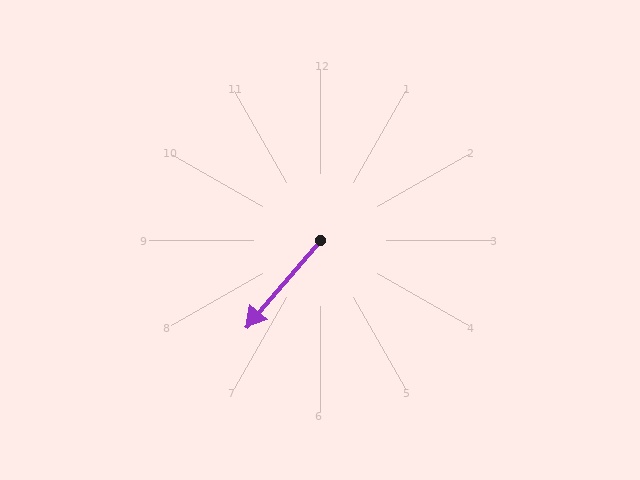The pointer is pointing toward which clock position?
Roughly 7 o'clock.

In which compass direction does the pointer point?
Southwest.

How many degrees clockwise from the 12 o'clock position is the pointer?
Approximately 220 degrees.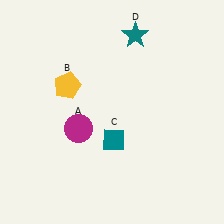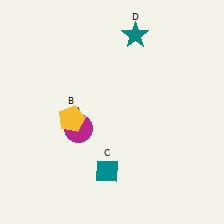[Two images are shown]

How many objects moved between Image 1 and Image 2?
2 objects moved between the two images.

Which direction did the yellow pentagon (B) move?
The yellow pentagon (B) moved down.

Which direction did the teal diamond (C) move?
The teal diamond (C) moved down.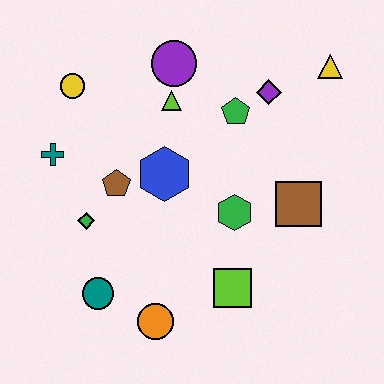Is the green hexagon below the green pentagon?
Yes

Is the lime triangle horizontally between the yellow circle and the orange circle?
No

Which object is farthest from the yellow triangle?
The teal circle is farthest from the yellow triangle.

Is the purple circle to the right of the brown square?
No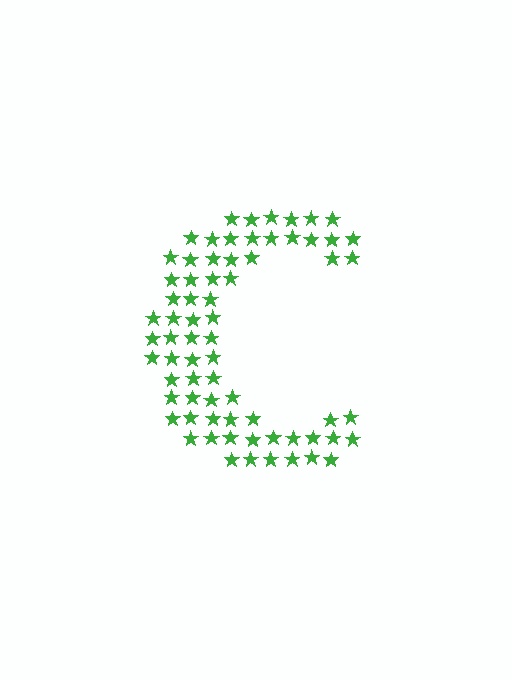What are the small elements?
The small elements are stars.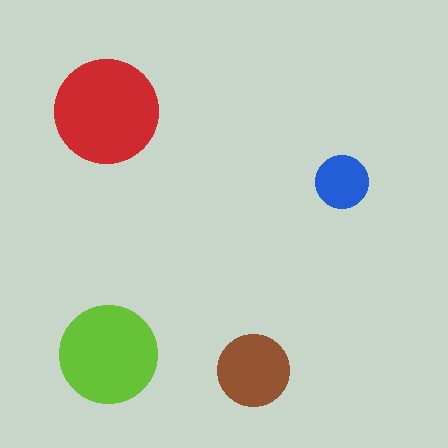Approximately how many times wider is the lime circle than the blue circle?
About 2 times wider.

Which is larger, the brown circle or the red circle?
The red one.